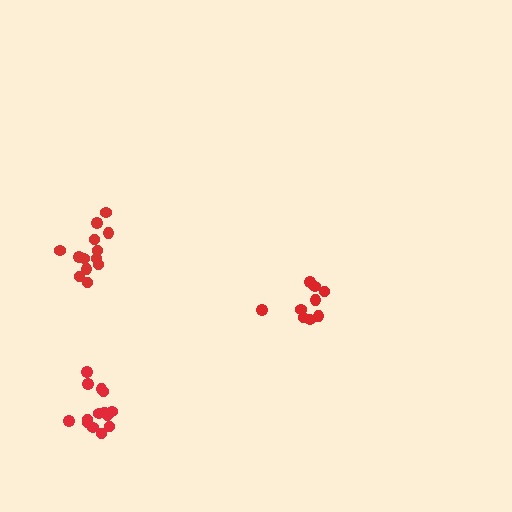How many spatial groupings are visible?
There are 3 spatial groupings.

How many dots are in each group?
Group 1: 9 dots, Group 2: 14 dots, Group 3: 13 dots (36 total).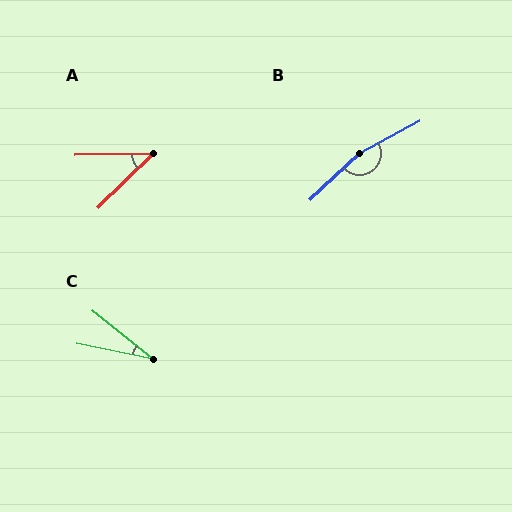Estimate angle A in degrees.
Approximately 43 degrees.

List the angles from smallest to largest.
C (27°), A (43°), B (165°).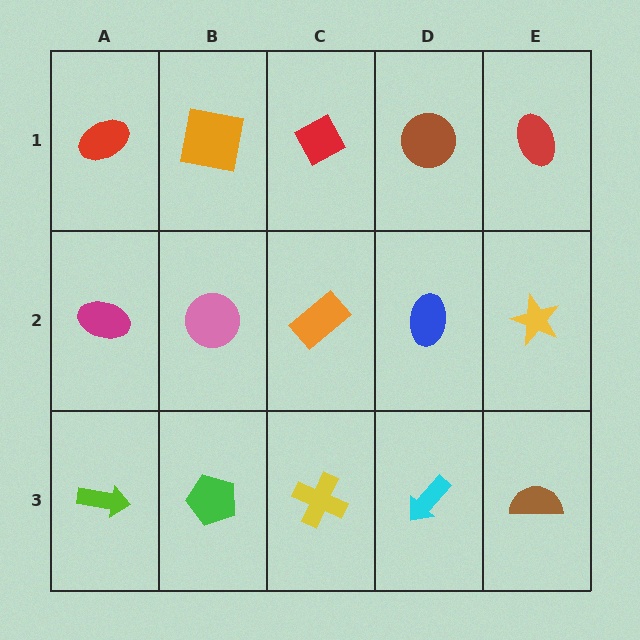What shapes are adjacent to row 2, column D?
A brown circle (row 1, column D), a cyan arrow (row 3, column D), an orange rectangle (row 2, column C), a yellow star (row 2, column E).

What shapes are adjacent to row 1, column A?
A magenta ellipse (row 2, column A), an orange square (row 1, column B).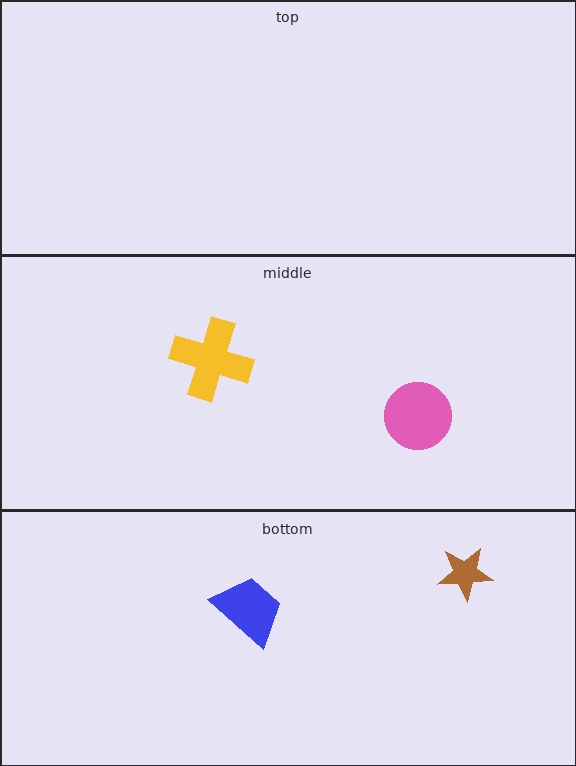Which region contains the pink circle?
The middle region.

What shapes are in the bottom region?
The brown star, the blue trapezoid.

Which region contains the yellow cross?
The middle region.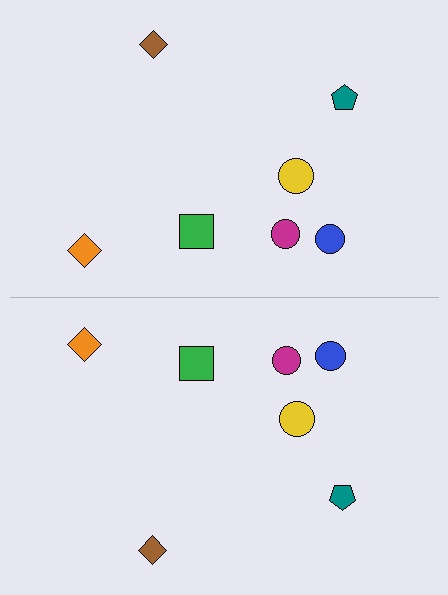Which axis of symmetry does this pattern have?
The pattern has a horizontal axis of symmetry running through the center of the image.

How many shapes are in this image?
There are 14 shapes in this image.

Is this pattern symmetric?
Yes, this pattern has bilateral (reflection) symmetry.